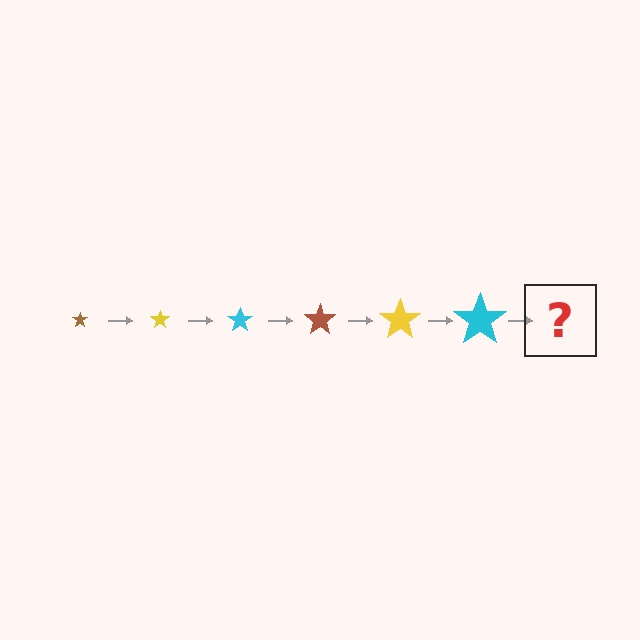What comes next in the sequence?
The next element should be a brown star, larger than the previous one.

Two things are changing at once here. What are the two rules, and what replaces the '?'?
The two rules are that the star grows larger each step and the color cycles through brown, yellow, and cyan. The '?' should be a brown star, larger than the previous one.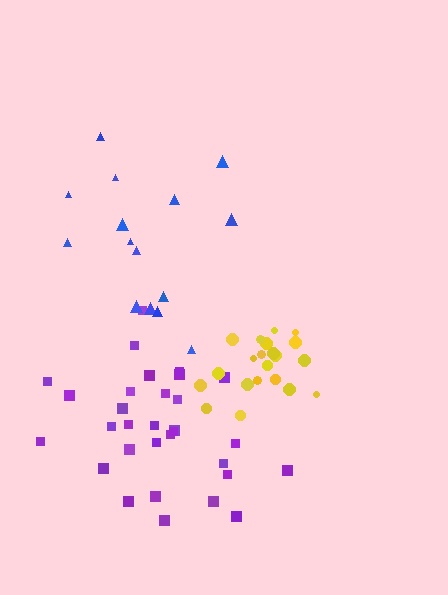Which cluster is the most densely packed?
Yellow.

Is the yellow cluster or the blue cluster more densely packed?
Yellow.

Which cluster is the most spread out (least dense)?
Blue.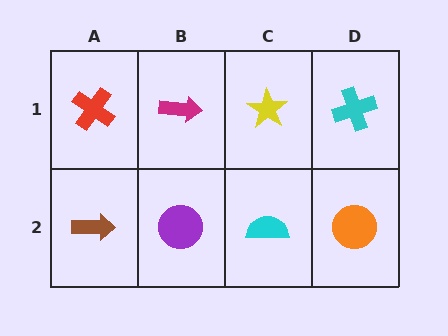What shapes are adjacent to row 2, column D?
A cyan cross (row 1, column D), a cyan semicircle (row 2, column C).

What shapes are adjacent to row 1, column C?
A cyan semicircle (row 2, column C), a magenta arrow (row 1, column B), a cyan cross (row 1, column D).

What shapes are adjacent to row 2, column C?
A yellow star (row 1, column C), a purple circle (row 2, column B), an orange circle (row 2, column D).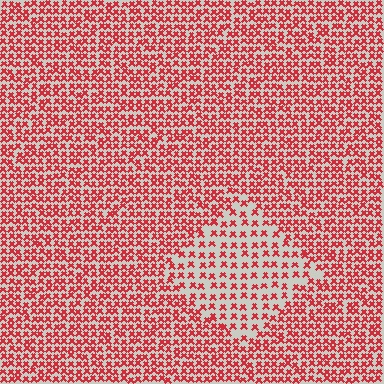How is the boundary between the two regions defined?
The boundary is defined by a change in element density (approximately 1.9x ratio). All elements are the same color, size, and shape.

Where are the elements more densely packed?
The elements are more densely packed outside the diamond boundary.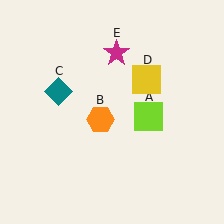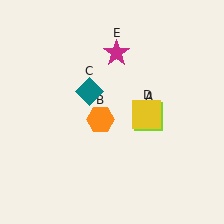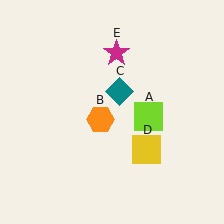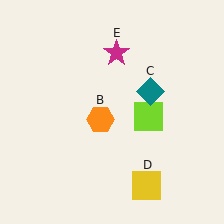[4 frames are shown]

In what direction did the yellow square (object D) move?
The yellow square (object D) moved down.